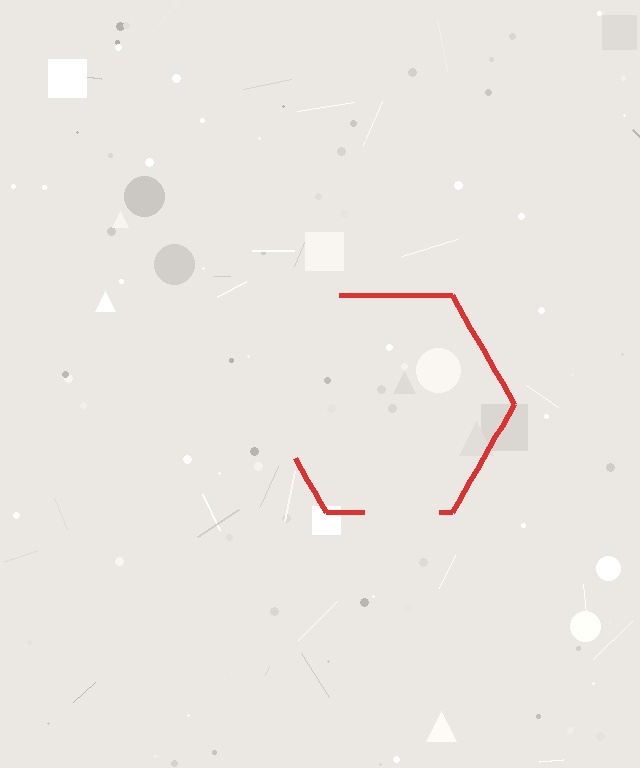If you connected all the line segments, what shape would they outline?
They would outline a hexagon.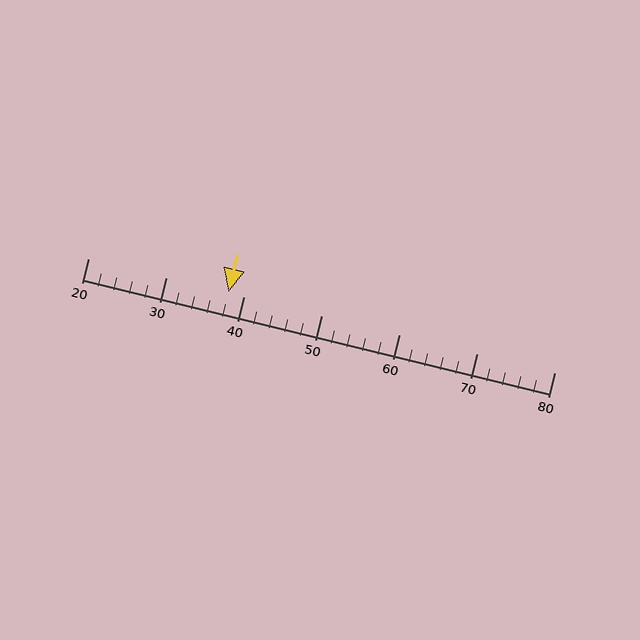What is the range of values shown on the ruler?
The ruler shows values from 20 to 80.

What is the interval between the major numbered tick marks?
The major tick marks are spaced 10 units apart.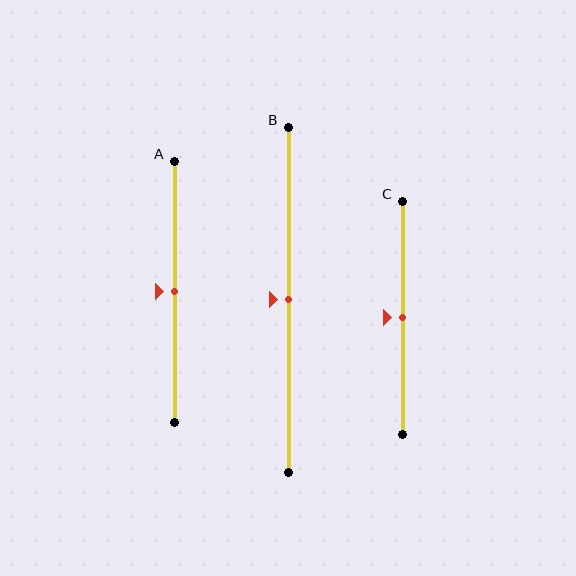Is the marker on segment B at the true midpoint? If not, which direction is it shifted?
Yes, the marker on segment B is at the true midpoint.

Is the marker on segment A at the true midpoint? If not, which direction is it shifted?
Yes, the marker on segment A is at the true midpoint.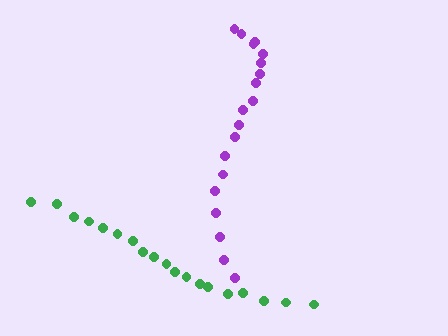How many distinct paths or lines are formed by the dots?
There are 2 distinct paths.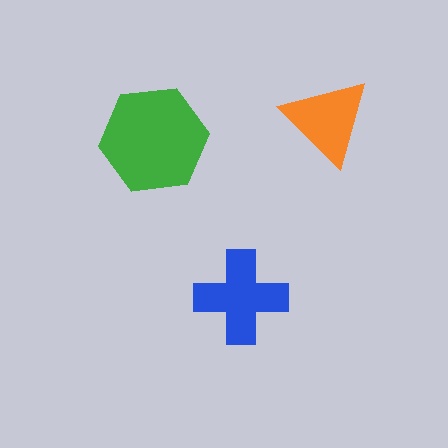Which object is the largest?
The green hexagon.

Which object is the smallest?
The orange triangle.